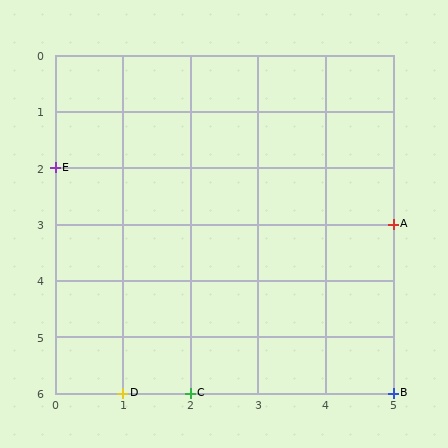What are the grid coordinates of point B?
Point B is at grid coordinates (5, 6).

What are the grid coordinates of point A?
Point A is at grid coordinates (5, 3).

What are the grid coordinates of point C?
Point C is at grid coordinates (2, 6).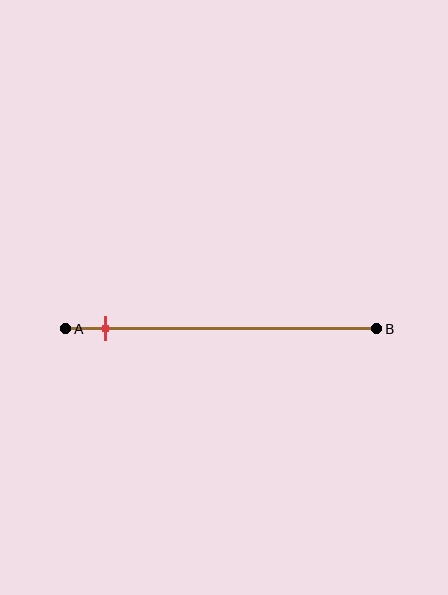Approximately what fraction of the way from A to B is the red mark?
The red mark is approximately 15% of the way from A to B.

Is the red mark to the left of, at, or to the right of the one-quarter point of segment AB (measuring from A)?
The red mark is to the left of the one-quarter point of segment AB.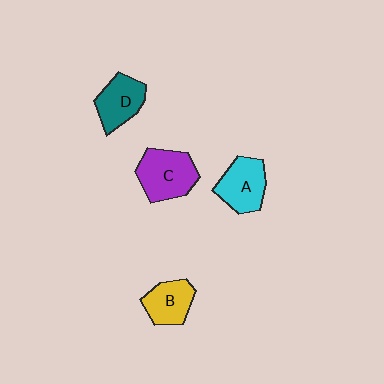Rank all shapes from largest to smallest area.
From largest to smallest: C (purple), A (cyan), D (teal), B (yellow).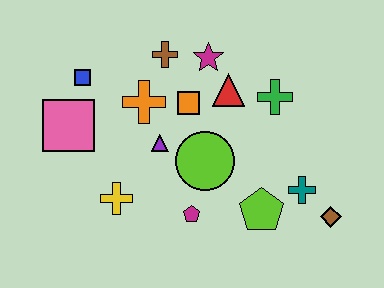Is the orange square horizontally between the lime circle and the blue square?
Yes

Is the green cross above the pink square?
Yes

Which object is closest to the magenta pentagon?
The lime circle is closest to the magenta pentagon.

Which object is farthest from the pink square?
The brown diamond is farthest from the pink square.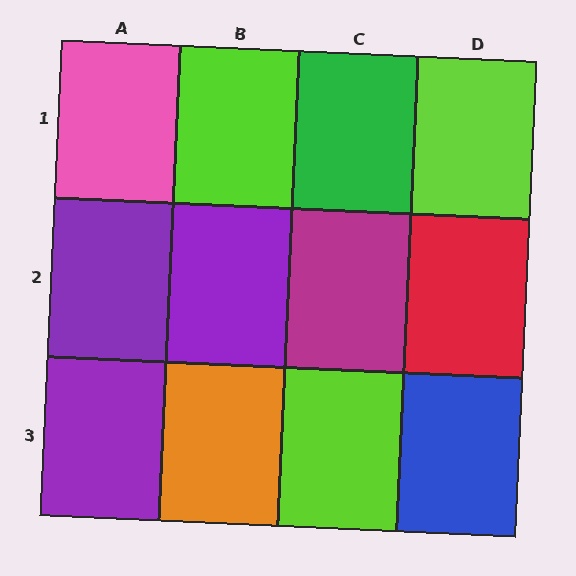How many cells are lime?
3 cells are lime.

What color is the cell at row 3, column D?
Blue.